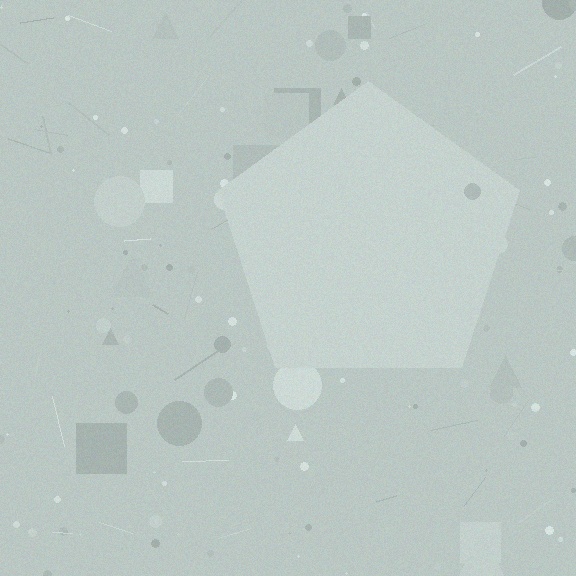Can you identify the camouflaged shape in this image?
The camouflaged shape is a pentagon.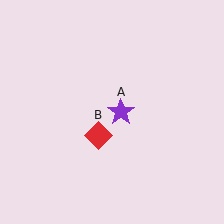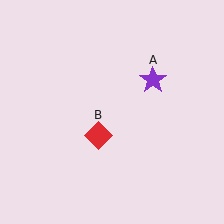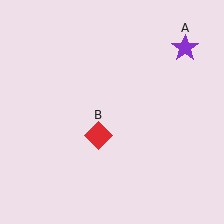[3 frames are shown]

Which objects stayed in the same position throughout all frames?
Red diamond (object B) remained stationary.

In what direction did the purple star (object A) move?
The purple star (object A) moved up and to the right.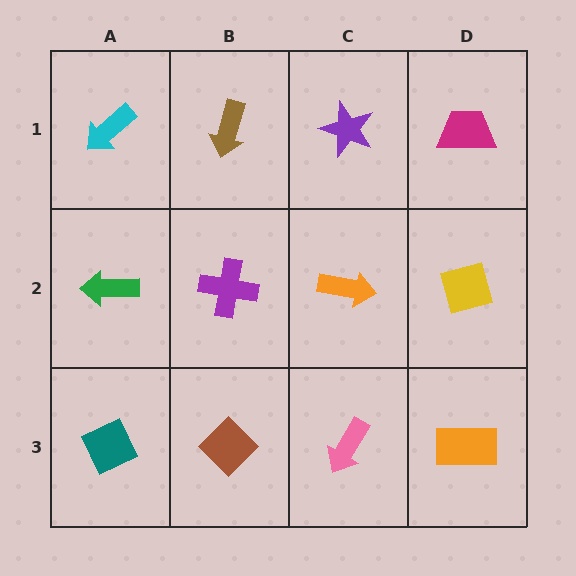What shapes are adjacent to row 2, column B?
A brown arrow (row 1, column B), a brown diamond (row 3, column B), a green arrow (row 2, column A), an orange arrow (row 2, column C).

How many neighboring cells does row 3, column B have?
3.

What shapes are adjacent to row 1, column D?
A yellow diamond (row 2, column D), a purple star (row 1, column C).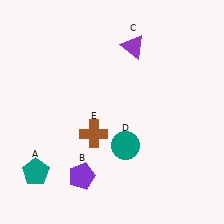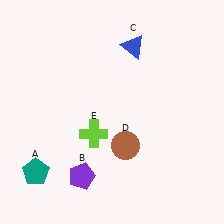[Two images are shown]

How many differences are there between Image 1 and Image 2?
There are 3 differences between the two images.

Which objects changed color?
C changed from purple to blue. D changed from teal to brown. E changed from brown to lime.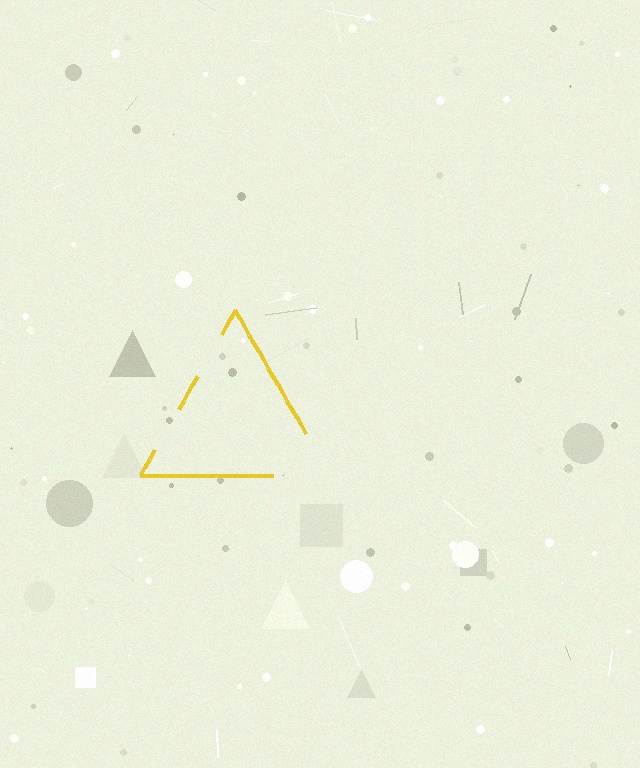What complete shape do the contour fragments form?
The contour fragments form a triangle.